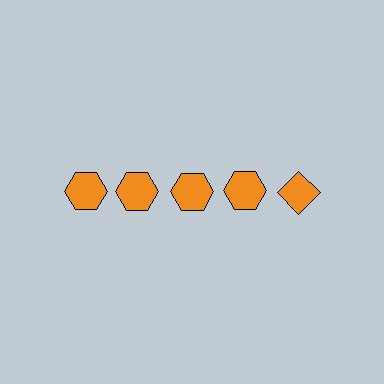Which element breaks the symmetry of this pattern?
The orange diamond in the top row, rightmost column breaks the symmetry. All other shapes are orange hexagons.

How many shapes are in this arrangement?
There are 5 shapes arranged in a grid pattern.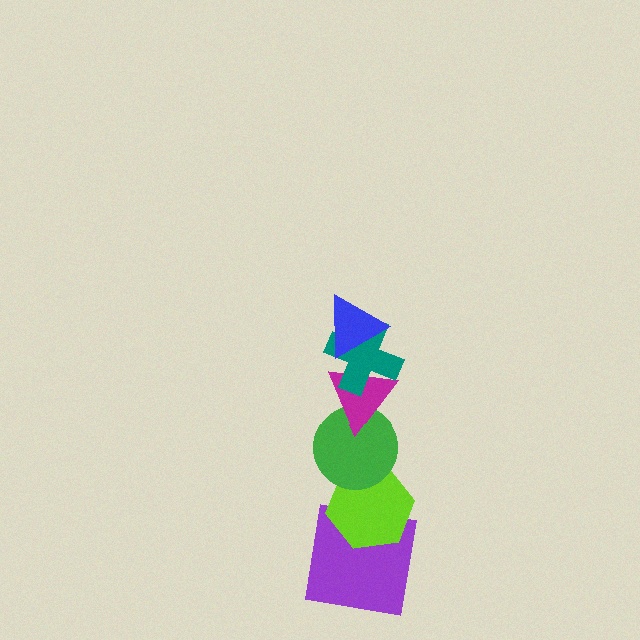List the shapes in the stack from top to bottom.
From top to bottom: the blue triangle, the teal cross, the magenta triangle, the green circle, the lime hexagon, the purple square.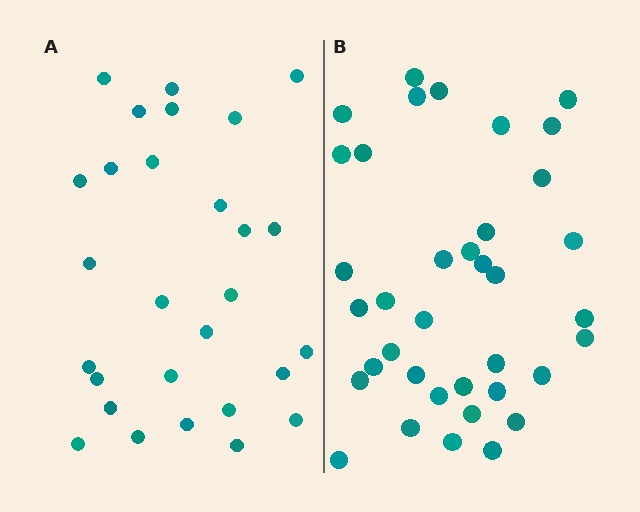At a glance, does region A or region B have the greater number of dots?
Region B (the right region) has more dots.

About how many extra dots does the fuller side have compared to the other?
Region B has roughly 8 or so more dots than region A.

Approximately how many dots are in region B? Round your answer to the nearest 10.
About 40 dots. (The exact count is 37, which rounds to 40.)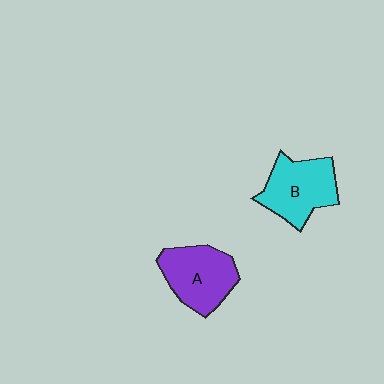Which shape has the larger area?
Shape B (cyan).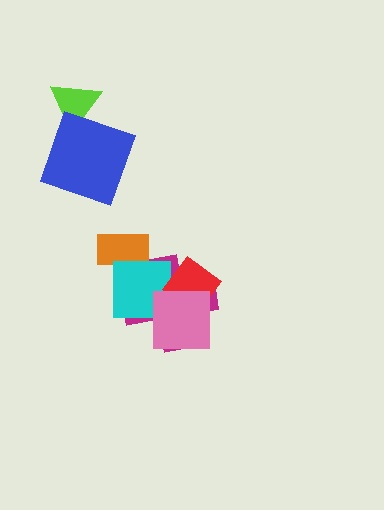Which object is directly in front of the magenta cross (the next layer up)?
The cyan square is directly in front of the magenta cross.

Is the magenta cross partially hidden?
Yes, it is partially covered by another shape.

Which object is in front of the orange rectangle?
The cyan square is in front of the orange rectangle.